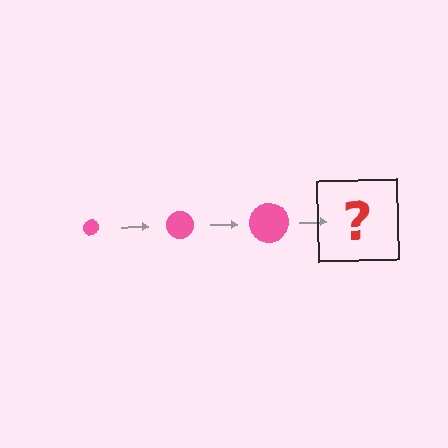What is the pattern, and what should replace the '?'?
The pattern is that the circle gets progressively larger each step. The '?' should be a pink circle, larger than the previous one.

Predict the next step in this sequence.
The next step is a pink circle, larger than the previous one.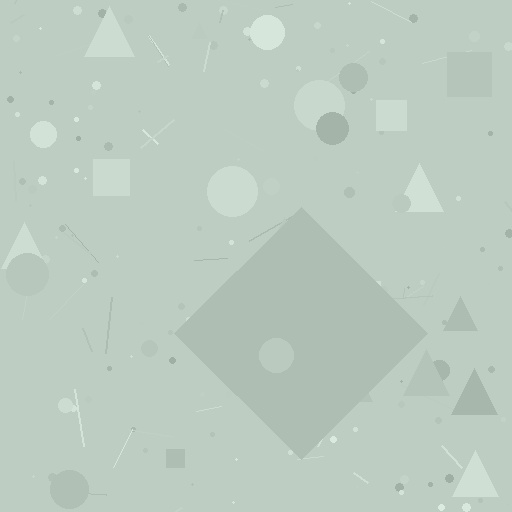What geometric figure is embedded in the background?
A diamond is embedded in the background.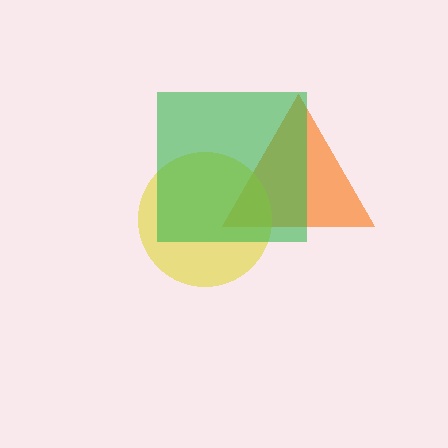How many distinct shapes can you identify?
There are 3 distinct shapes: an orange triangle, a yellow circle, a green square.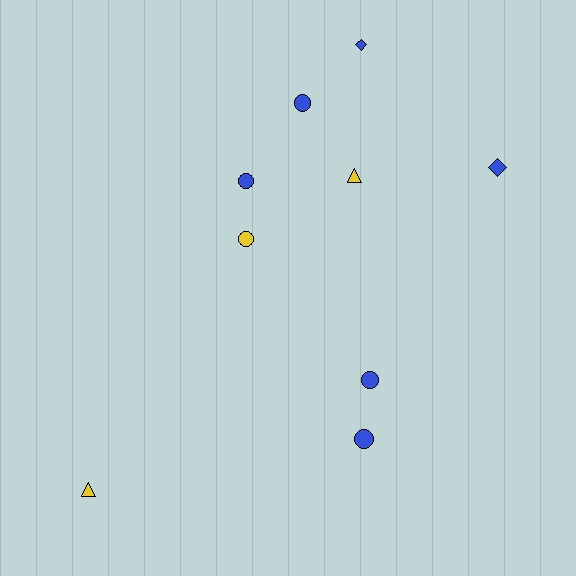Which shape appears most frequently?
Circle, with 5 objects.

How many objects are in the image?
There are 9 objects.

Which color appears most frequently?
Blue, with 6 objects.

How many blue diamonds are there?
There are 2 blue diamonds.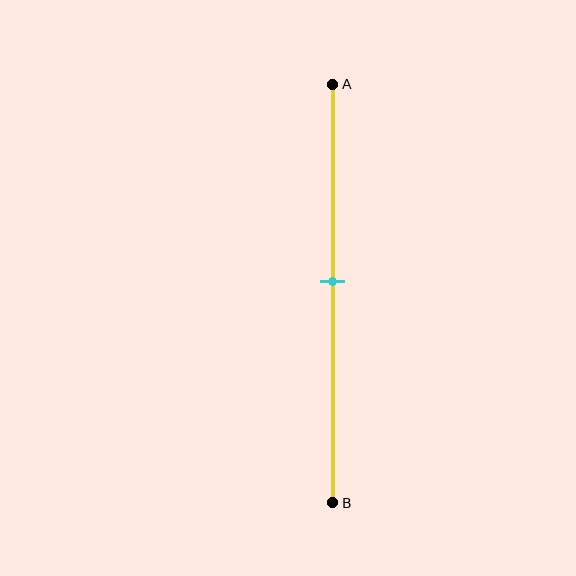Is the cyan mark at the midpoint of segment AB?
Yes, the mark is approximately at the midpoint.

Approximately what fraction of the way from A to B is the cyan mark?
The cyan mark is approximately 45% of the way from A to B.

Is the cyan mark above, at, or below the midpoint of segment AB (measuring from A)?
The cyan mark is approximately at the midpoint of segment AB.